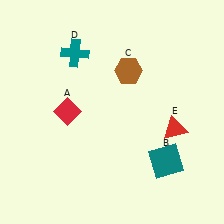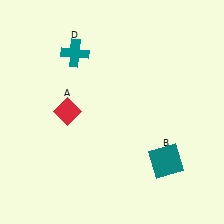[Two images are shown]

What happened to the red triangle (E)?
The red triangle (E) was removed in Image 2. It was in the bottom-right area of Image 1.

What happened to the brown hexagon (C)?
The brown hexagon (C) was removed in Image 2. It was in the top-right area of Image 1.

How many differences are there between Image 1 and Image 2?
There are 2 differences between the two images.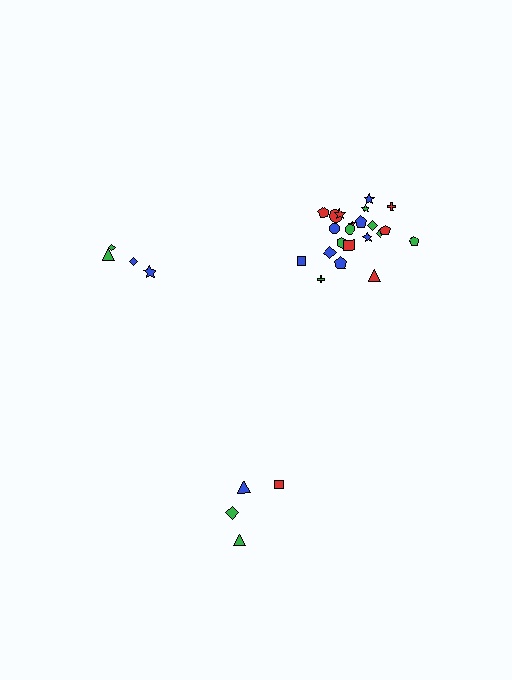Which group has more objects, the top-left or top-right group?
The top-right group.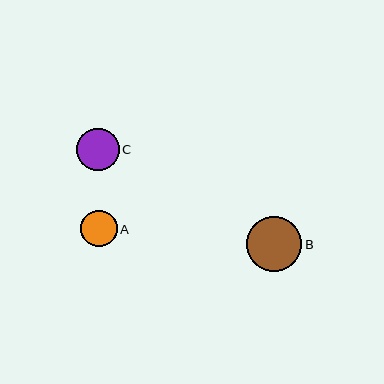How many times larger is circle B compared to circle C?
Circle B is approximately 1.3 times the size of circle C.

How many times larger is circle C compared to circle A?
Circle C is approximately 1.2 times the size of circle A.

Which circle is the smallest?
Circle A is the smallest with a size of approximately 37 pixels.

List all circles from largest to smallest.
From largest to smallest: B, C, A.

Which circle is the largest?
Circle B is the largest with a size of approximately 55 pixels.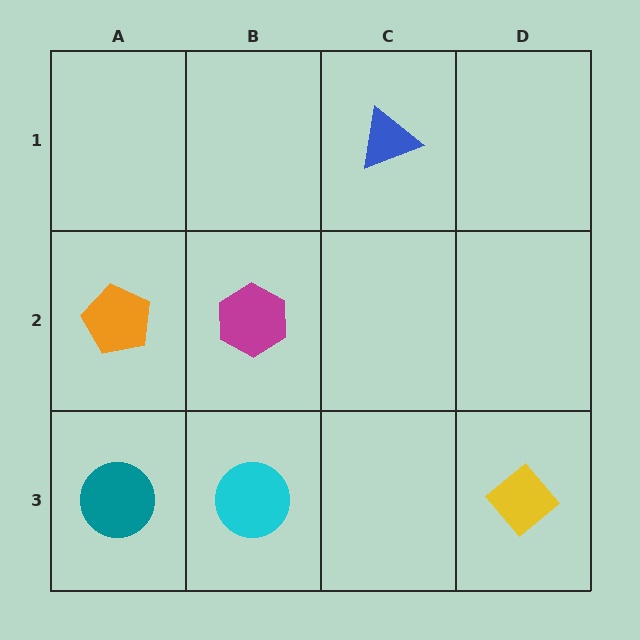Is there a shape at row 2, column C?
No, that cell is empty.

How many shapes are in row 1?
1 shape.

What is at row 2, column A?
An orange pentagon.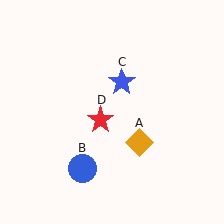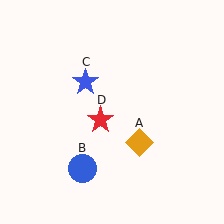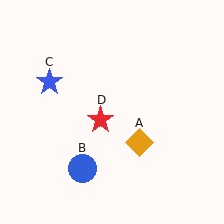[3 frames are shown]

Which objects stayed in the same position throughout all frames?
Orange diamond (object A) and blue circle (object B) and red star (object D) remained stationary.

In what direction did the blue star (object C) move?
The blue star (object C) moved left.